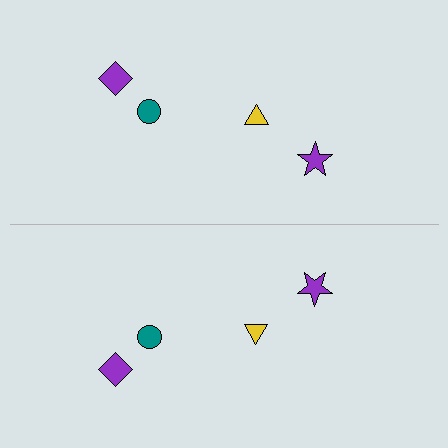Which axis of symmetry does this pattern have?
The pattern has a horizontal axis of symmetry running through the center of the image.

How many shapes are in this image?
There are 8 shapes in this image.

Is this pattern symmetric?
Yes, this pattern has bilateral (reflection) symmetry.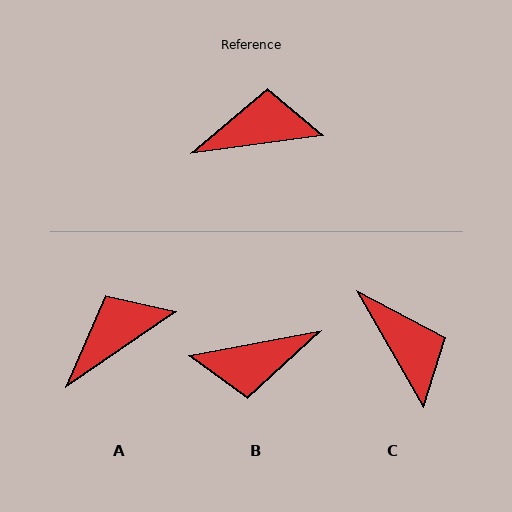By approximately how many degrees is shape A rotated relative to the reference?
Approximately 27 degrees counter-clockwise.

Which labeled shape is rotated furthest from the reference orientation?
B, about 177 degrees away.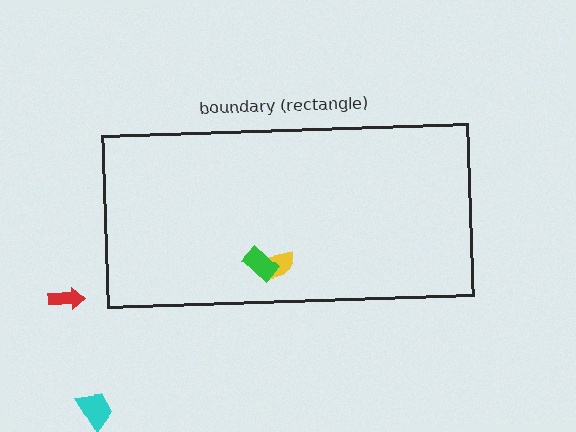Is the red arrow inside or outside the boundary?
Outside.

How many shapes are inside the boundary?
2 inside, 2 outside.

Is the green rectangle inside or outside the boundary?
Inside.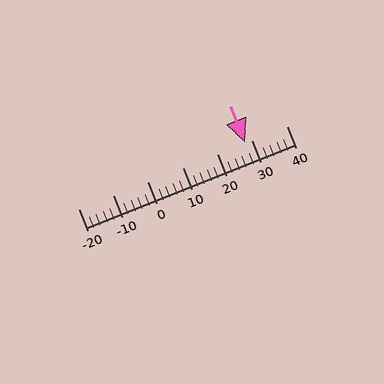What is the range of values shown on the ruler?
The ruler shows values from -20 to 40.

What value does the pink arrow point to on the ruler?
The pink arrow points to approximately 28.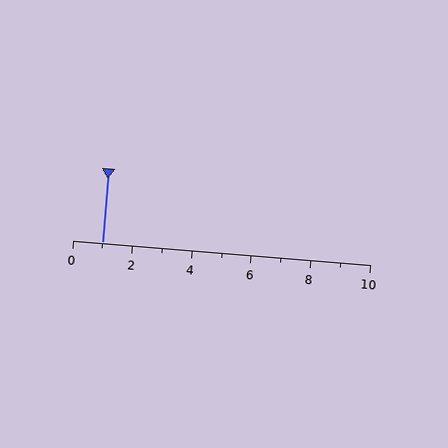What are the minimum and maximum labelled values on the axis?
The axis runs from 0 to 10.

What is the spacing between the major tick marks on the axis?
The major ticks are spaced 2 apart.